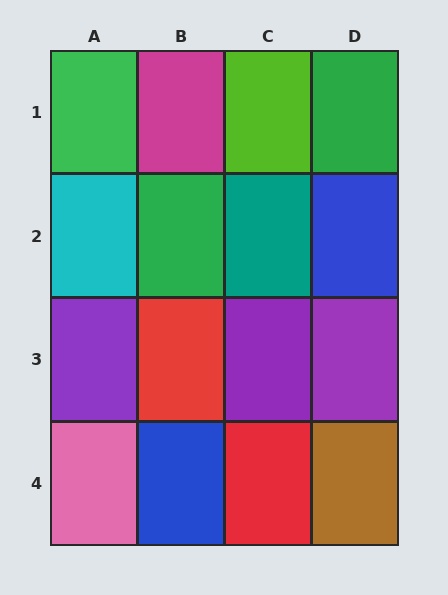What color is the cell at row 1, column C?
Lime.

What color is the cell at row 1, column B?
Magenta.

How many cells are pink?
1 cell is pink.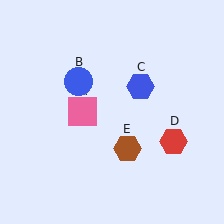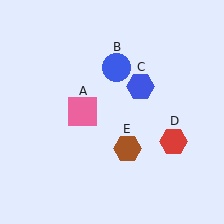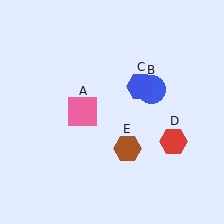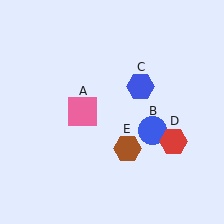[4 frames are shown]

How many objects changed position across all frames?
1 object changed position: blue circle (object B).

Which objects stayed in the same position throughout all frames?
Pink square (object A) and blue hexagon (object C) and red hexagon (object D) and brown hexagon (object E) remained stationary.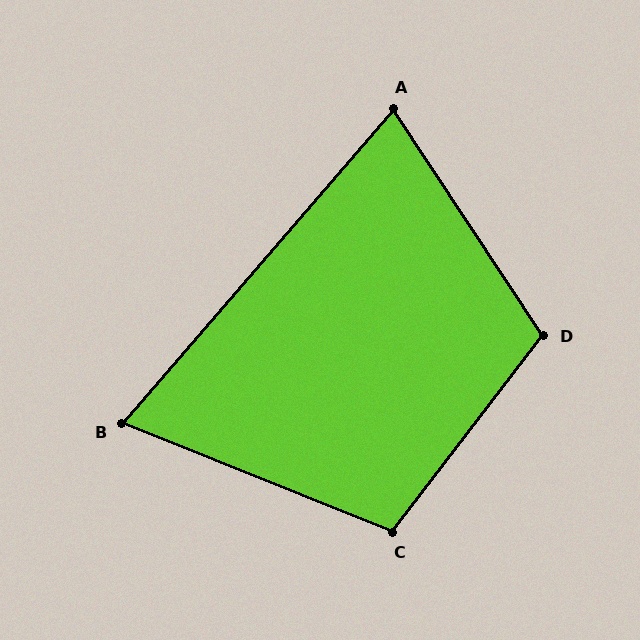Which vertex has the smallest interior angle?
B, at approximately 71 degrees.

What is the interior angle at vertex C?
Approximately 106 degrees (obtuse).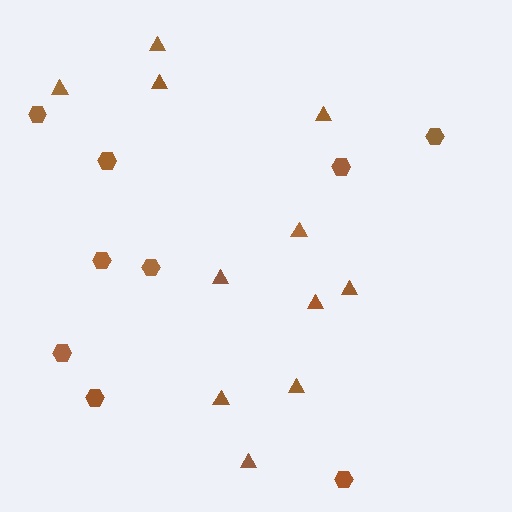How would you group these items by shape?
There are 2 groups: one group of triangles (11) and one group of hexagons (9).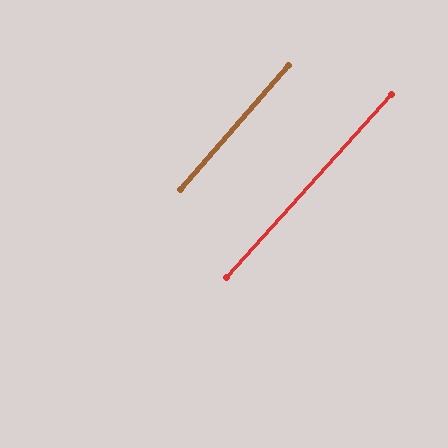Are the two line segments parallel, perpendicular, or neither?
Parallel — their directions differ by only 1.2°.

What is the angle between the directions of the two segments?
Approximately 1 degree.